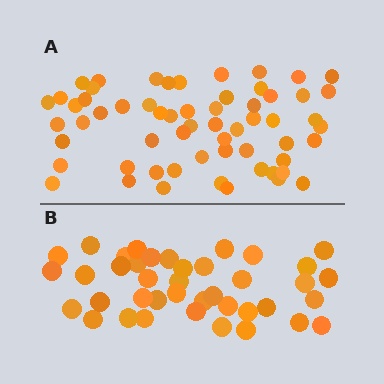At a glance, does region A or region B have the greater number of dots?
Region A (the top region) has more dots.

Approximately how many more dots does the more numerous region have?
Region A has approximately 20 more dots than region B.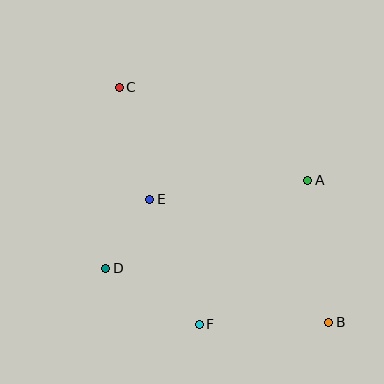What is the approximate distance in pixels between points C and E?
The distance between C and E is approximately 116 pixels.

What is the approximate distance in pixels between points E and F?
The distance between E and F is approximately 135 pixels.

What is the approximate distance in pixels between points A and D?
The distance between A and D is approximately 221 pixels.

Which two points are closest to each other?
Points D and E are closest to each other.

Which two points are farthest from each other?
Points B and C are farthest from each other.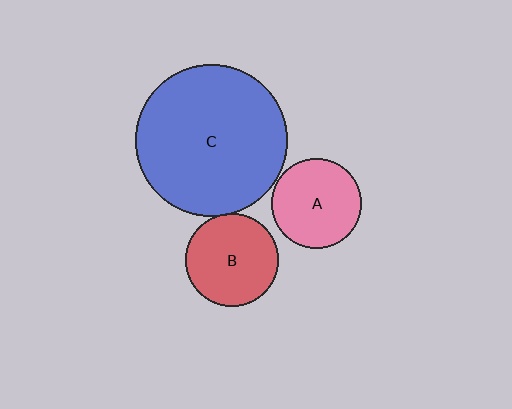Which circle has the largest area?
Circle C (blue).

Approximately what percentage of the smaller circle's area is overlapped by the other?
Approximately 5%.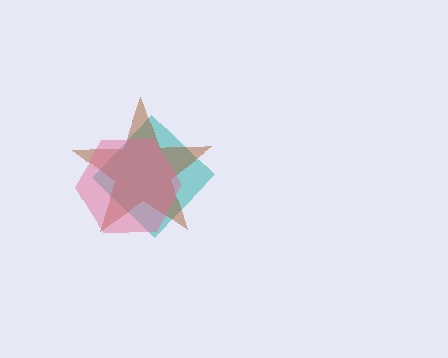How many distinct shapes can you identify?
There are 3 distinct shapes: a teal diamond, a brown star, a pink hexagon.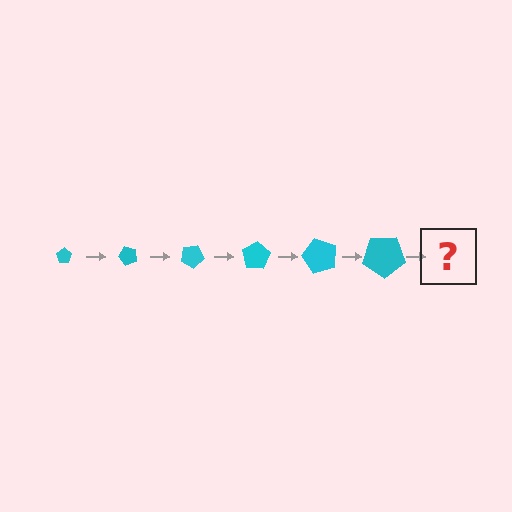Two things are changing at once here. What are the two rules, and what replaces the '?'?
The two rules are that the pentagon grows larger each step and it rotates 50 degrees each step. The '?' should be a pentagon, larger than the previous one and rotated 300 degrees from the start.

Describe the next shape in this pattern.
It should be a pentagon, larger than the previous one and rotated 300 degrees from the start.